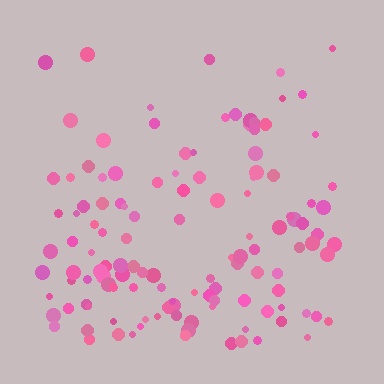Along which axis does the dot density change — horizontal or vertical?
Vertical.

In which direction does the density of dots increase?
From top to bottom, with the bottom side densest.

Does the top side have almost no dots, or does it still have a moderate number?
Still a moderate number, just noticeably fewer than the bottom.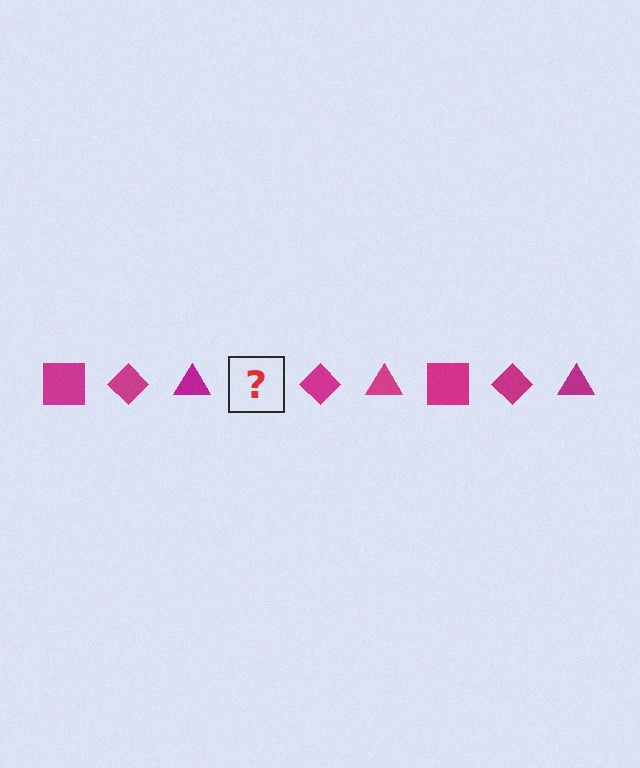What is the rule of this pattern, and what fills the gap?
The rule is that the pattern cycles through square, diamond, triangle shapes in magenta. The gap should be filled with a magenta square.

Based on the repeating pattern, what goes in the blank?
The blank should be a magenta square.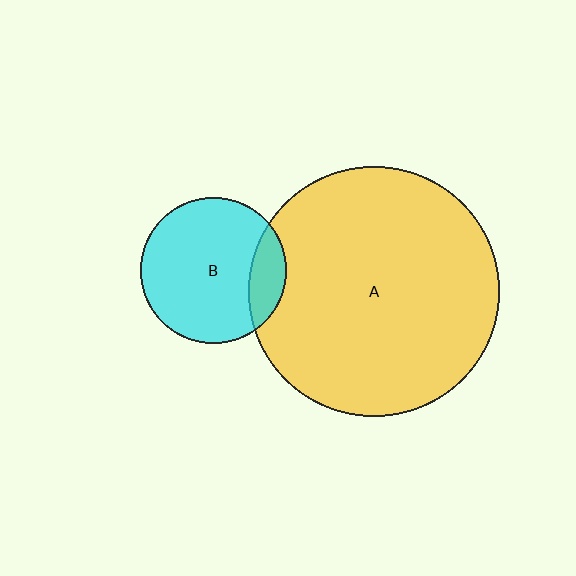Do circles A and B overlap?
Yes.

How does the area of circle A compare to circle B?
Approximately 2.9 times.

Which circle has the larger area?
Circle A (yellow).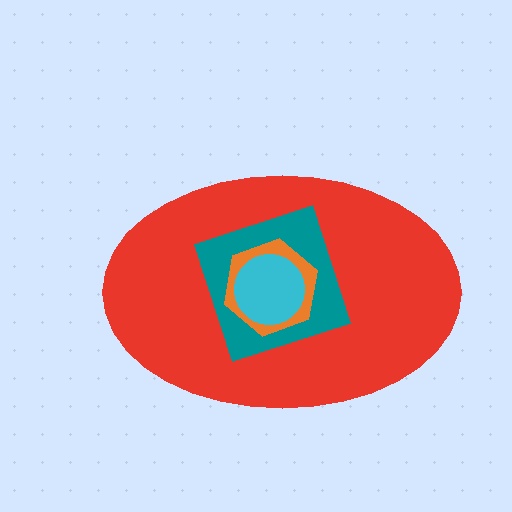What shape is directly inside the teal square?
The orange hexagon.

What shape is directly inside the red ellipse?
The teal square.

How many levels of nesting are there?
4.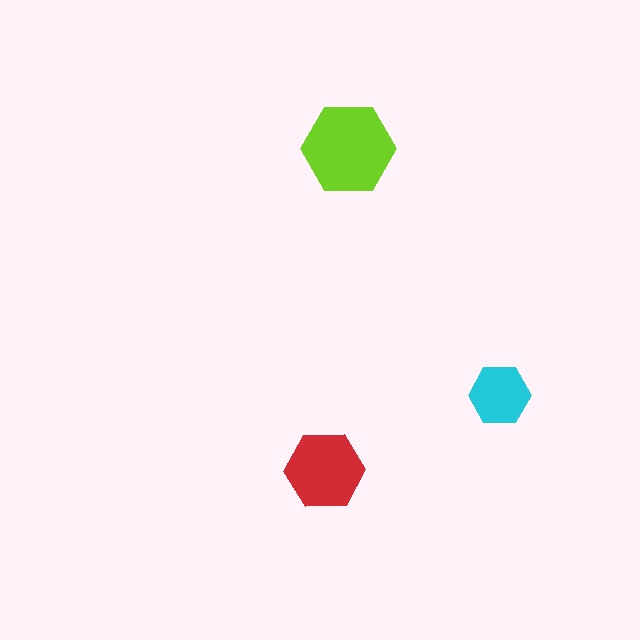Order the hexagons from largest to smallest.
the lime one, the red one, the cyan one.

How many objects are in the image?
There are 3 objects in the image.